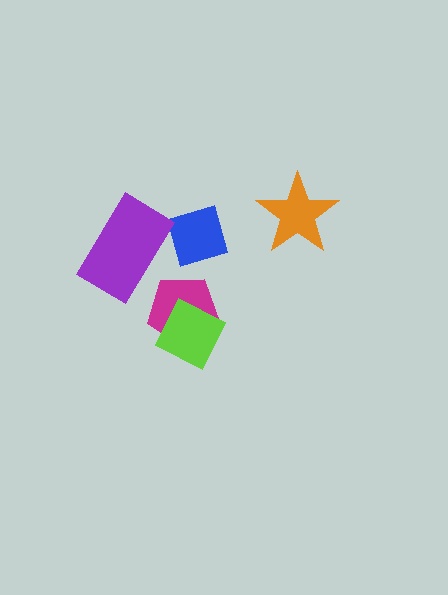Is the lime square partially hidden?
No, no other shape covers it.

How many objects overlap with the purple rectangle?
1 object overlaps with the purple rectangle.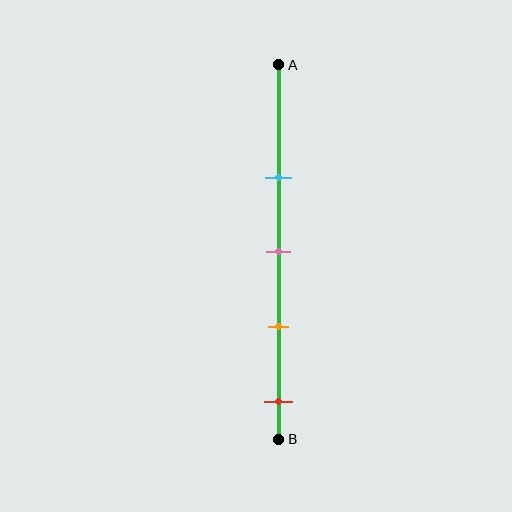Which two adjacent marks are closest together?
The pink and orange marks are the closest adjacent pair.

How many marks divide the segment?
There are 4 marks dividing the segment.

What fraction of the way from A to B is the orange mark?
The orange mark is approximately 70% (0.7) of the way from A to B.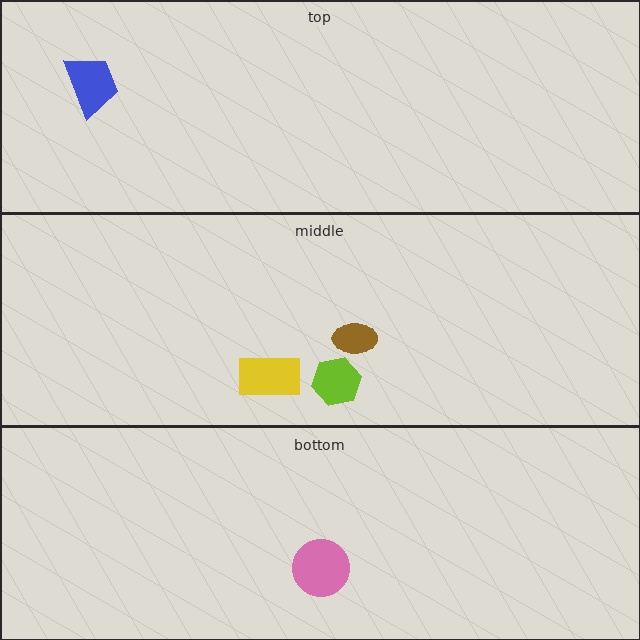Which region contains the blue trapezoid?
The top region.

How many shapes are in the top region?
1.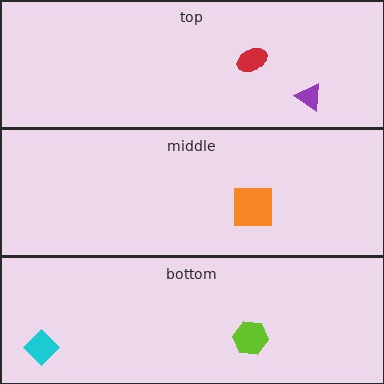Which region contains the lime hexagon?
The bottom region.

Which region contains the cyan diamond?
The bottom region.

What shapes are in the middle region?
The orange square.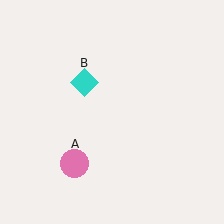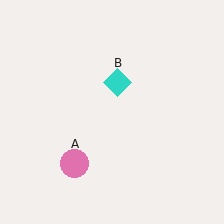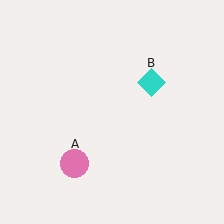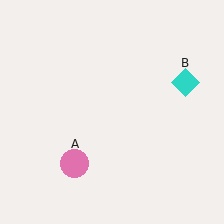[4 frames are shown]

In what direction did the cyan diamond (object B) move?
The cyan diamond (object B) moved right.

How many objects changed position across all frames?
1 object changed position: cyan diamond (object B).